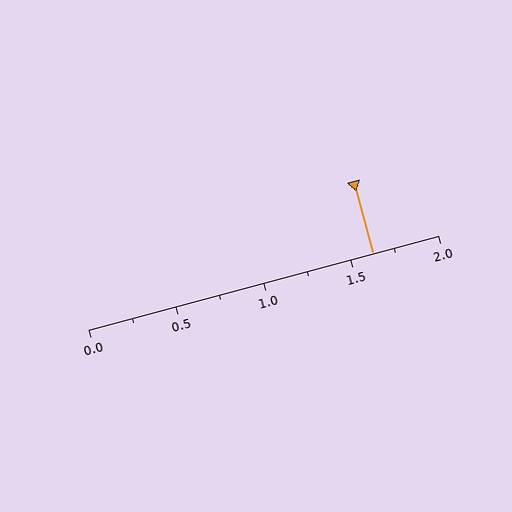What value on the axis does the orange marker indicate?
The marker indicates approximately 1.62.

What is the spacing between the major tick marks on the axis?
The major ticks are spaced 0.5 apart.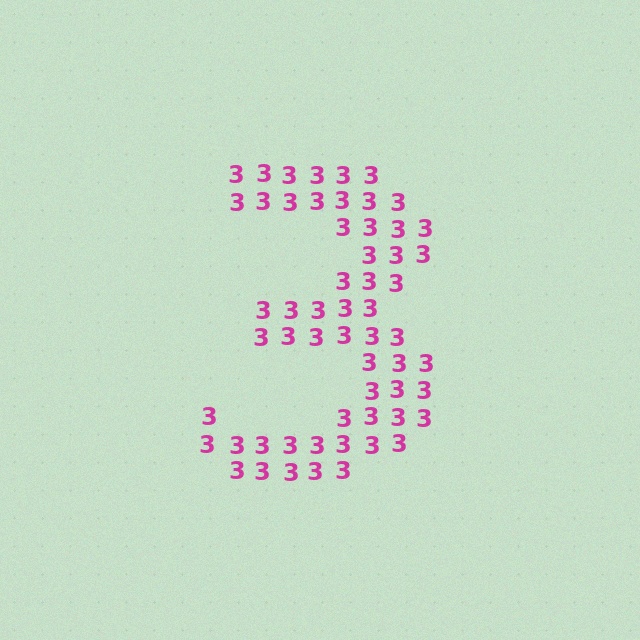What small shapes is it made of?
It is made of small digit 3's.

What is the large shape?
The large shape is the digit 3.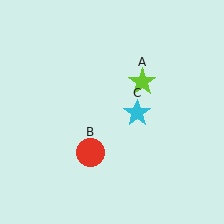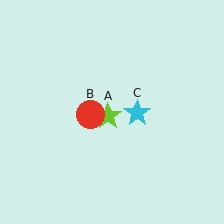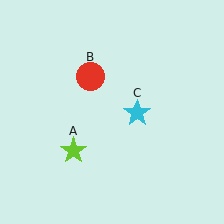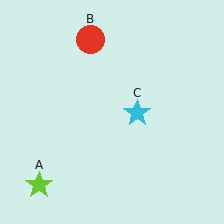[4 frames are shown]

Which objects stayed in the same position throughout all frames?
Cyan star (object C) remained stationary.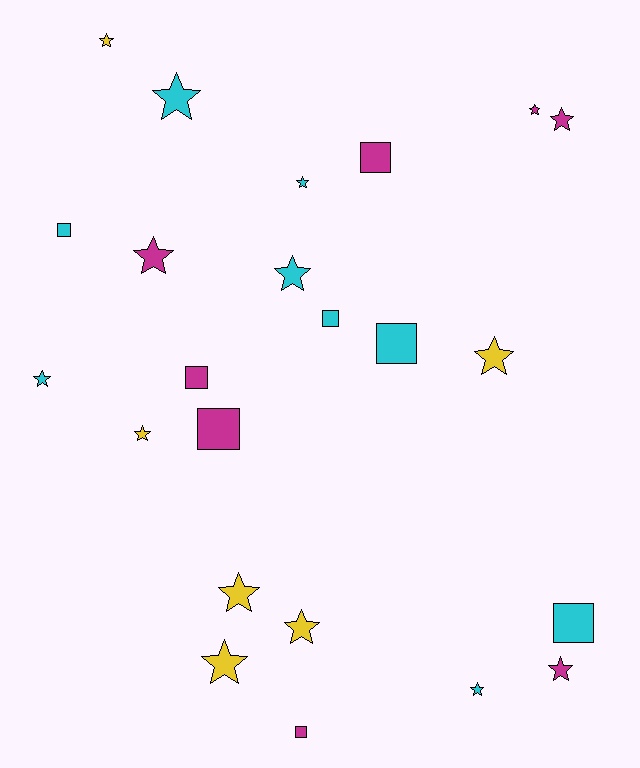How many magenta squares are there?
There are 4 magenta squares.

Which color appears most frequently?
Cyan, with 9 objects.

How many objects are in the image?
There are 23 objects.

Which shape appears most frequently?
Star, with 15 objects.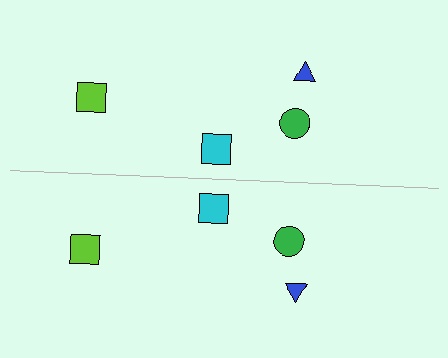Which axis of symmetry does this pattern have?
The pattern has a horizontal axis of symmetry running through the center of the image.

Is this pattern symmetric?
Yes, this pattern has bilateral (reflection) symmetry.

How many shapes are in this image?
There are 8 shapes in this image.